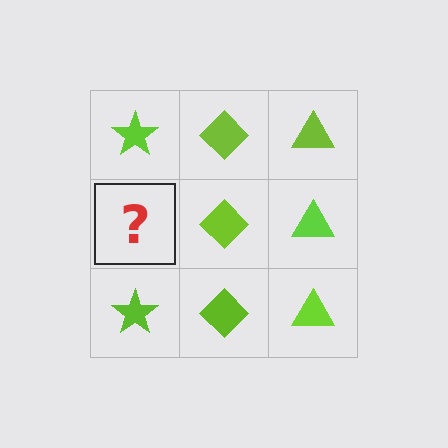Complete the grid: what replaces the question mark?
The question mark should be replaced with a lime star.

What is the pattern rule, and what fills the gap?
The rule is that each column has a consistent shape. The gap should be filled with a lime star.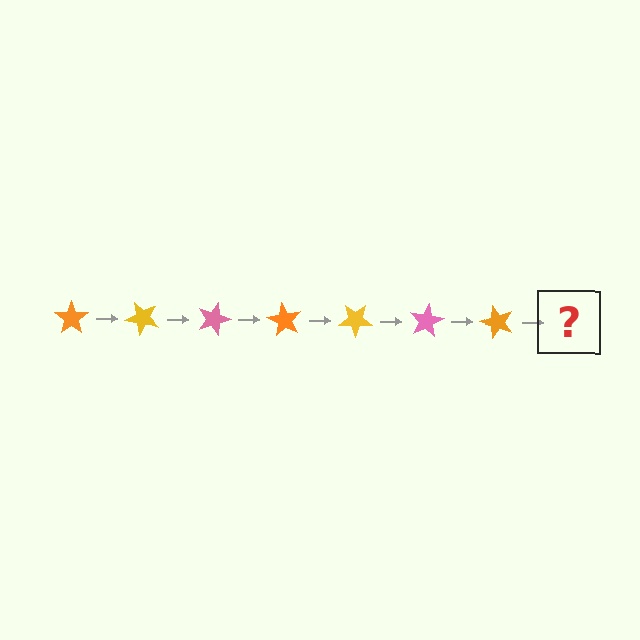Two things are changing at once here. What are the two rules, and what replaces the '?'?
The two rules are that it rotates 45 degrees each step and the color cycles through orange, yellow, and pink. The '?' should be a yellow star, rotated 315 degrees from the start.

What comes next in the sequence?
The next element should be a yellow star, rotated 315 degrees from the start.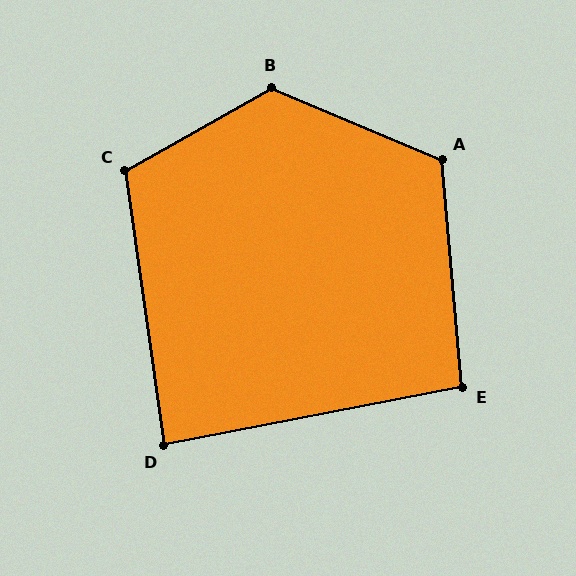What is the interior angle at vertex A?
Approximately 118 degrees (obtuse).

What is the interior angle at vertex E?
Approximately 96 degrees (obtuse).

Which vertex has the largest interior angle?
B, at approximately 128 degrees.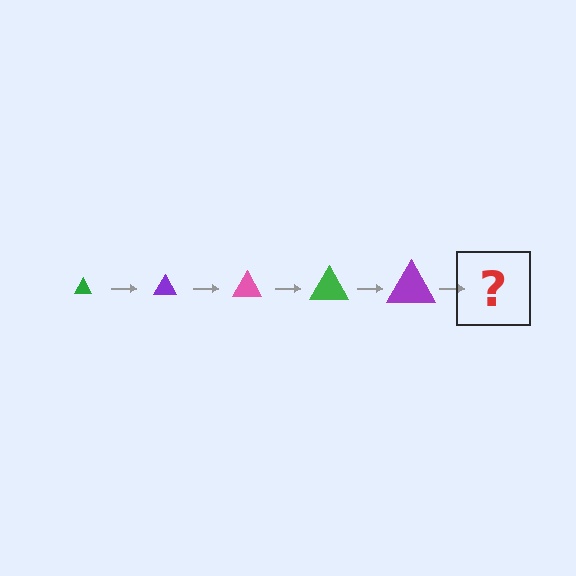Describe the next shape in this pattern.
It should be a pink triangle, larger than the previous one.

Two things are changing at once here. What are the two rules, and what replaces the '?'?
The two rules are that the triangle grows larger each step and the color cycles through green, purple, and pink. The '?' should be a pink triangle, larger than the previous one.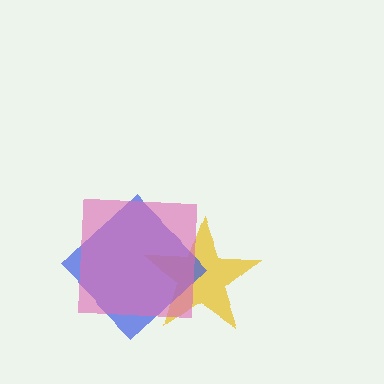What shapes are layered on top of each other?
The layered shapes are: a yellow star, a blue diamond, a pink square.